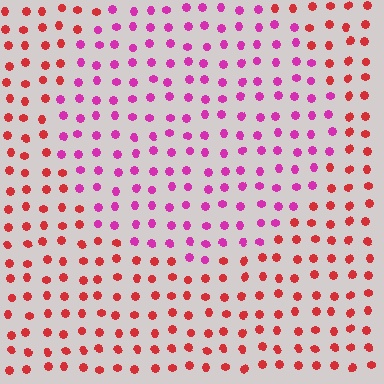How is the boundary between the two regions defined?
The boundary is defined purely by a slight shift in hue (about 45 degrees). Spacing, size, and orientation are identical on both sides.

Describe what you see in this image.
The image is filled with small red elements in a uniform arrangement. A circle-shaped region is visible where the elements are tinted to a slightly different hue, forming a subtle color boundary.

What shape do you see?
I see a circle.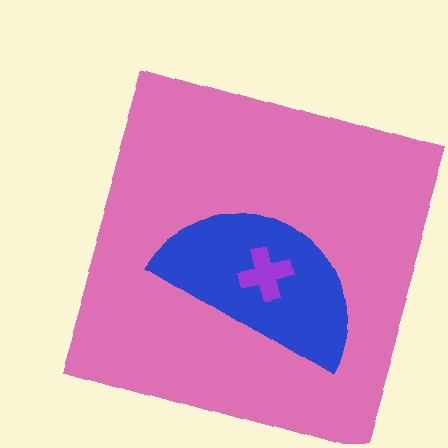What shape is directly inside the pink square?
The blue semicircle.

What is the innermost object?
The purple cross.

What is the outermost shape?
The pink square.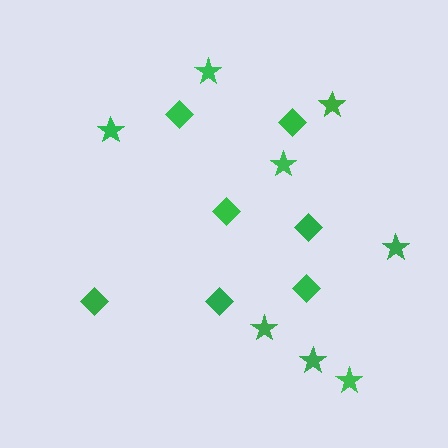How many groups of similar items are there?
There are 2 groups: one group of diamonds (7) and one group of stars (8).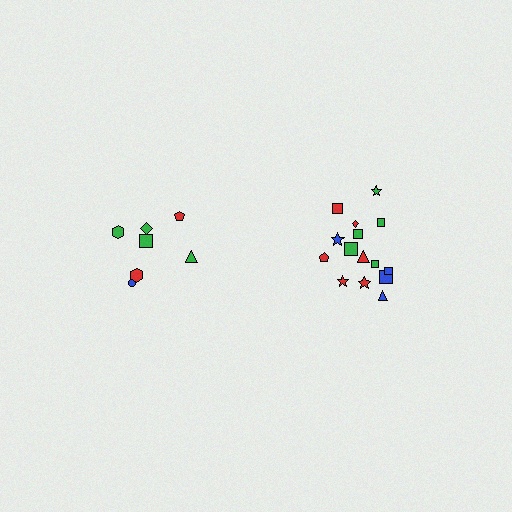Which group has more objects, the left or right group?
The right group.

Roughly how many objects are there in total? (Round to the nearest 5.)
Roughly 20 objects in total.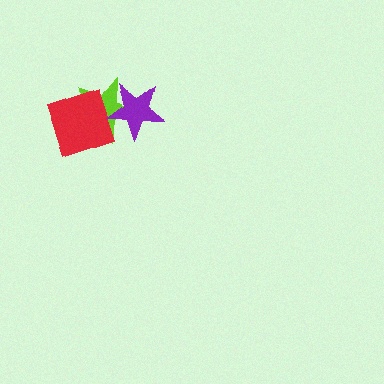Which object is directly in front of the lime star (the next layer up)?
The red diamond is directly in front of the lime star.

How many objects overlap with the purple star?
2 objects overlap with the purple star.